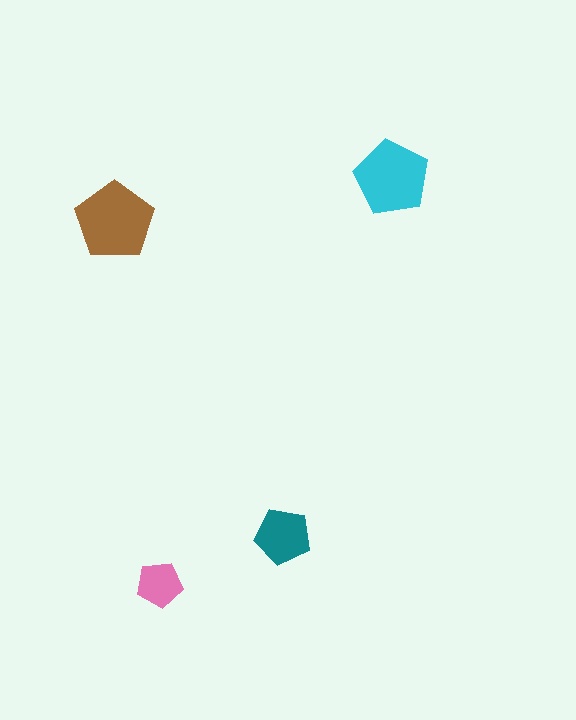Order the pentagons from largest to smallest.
the brown one, the cyan one, the teal one, the pink one.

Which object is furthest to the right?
The cyan pentagon is rightmost.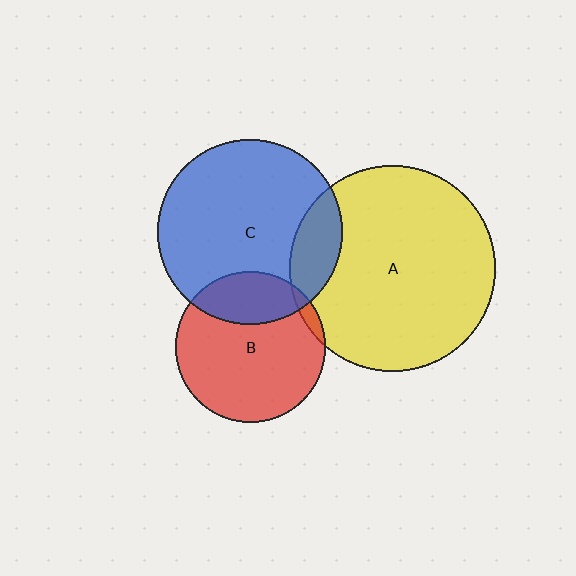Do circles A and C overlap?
Yes.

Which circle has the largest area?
Circle A (yellow).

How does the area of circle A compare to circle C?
Approximately 1.3 times.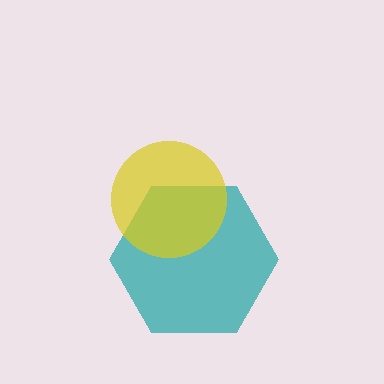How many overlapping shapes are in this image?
There are 2 overlapping shapes in the image.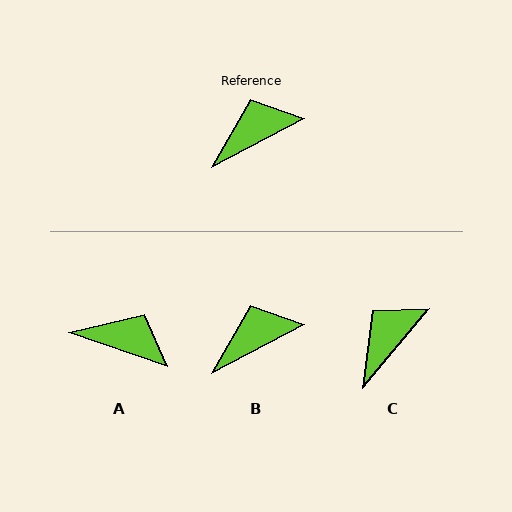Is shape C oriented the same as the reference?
No, it is off by about 22 degrees.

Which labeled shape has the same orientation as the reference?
B.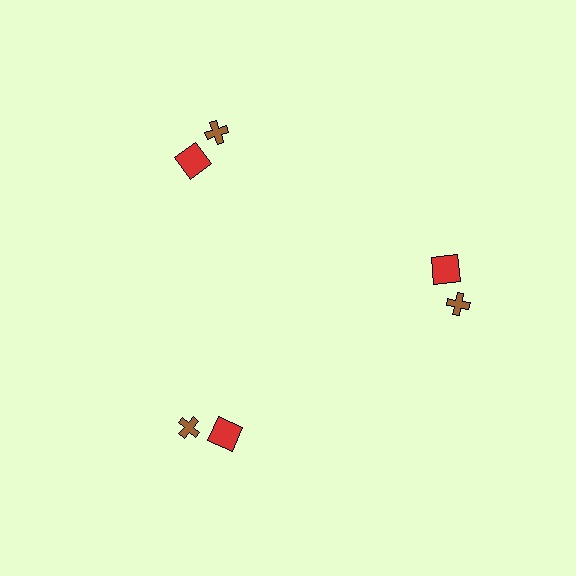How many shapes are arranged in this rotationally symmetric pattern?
There are 6 shapes, arranged in 3 groups of 2.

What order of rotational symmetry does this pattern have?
This pattern has 3-fold rotational symmetry.